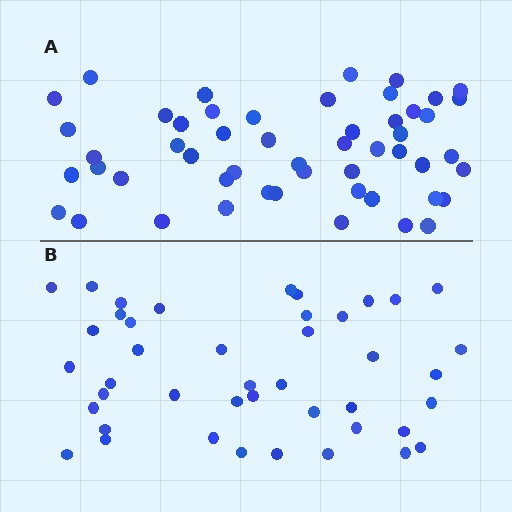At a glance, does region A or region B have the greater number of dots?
Region A (the top region) has more dots.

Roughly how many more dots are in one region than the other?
Region A has roughly 8 or so more dots than region B.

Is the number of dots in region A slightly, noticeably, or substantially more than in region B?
Region A has only slightly more — the two regions are fairly close. The ratio is roughly 1.2 to 1.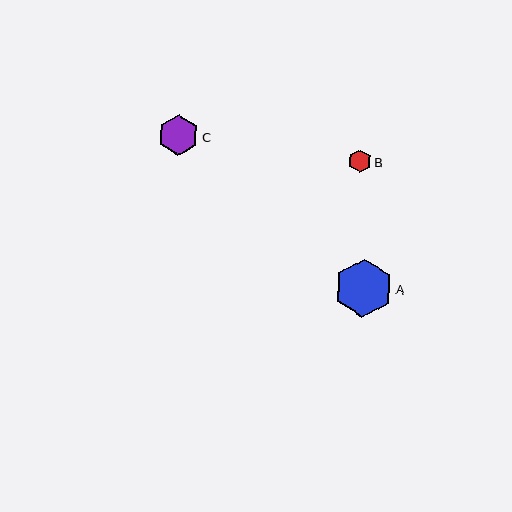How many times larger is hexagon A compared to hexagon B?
Hexagon A is approximately 2.6 times the size of hexagon B.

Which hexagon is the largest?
Hexagon A is the largest with a size of approximately 58 pixels.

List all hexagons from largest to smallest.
From largest to smallest: A, C, B.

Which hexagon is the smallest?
Hexagon B is the smallest with a size of approximately 23 pixels.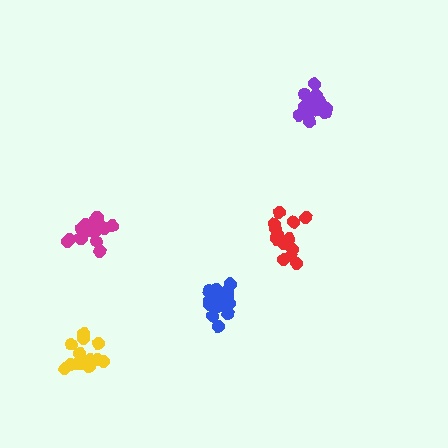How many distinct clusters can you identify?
There are 5 distinct clusters.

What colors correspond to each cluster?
The clusters are colored: purple, yellow, red, blue, magenta.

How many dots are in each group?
Group 1: 18 dots, Group 2: 14 dots, Group 3: 14 dots, Group 4: 19 dots, Group 5: 15 dots (80 total).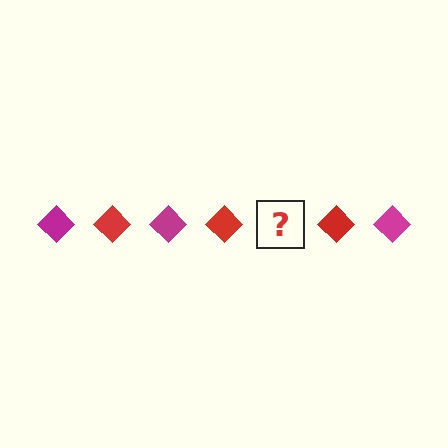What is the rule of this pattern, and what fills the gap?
The rule is that the pattern cycles through magenta, red diamonds. The gap should be filled with a magenta diamond.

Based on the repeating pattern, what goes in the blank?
The blank should be a magenta diamond.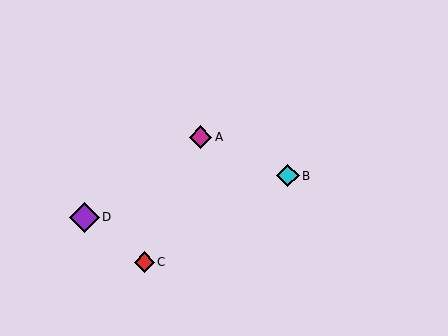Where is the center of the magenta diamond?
The center of the magenta diamond is at (201, 137).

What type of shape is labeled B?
Shape B is a cyan diamond.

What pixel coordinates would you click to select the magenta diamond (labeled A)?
Click at (201, 137) to select the magenta diamond A.